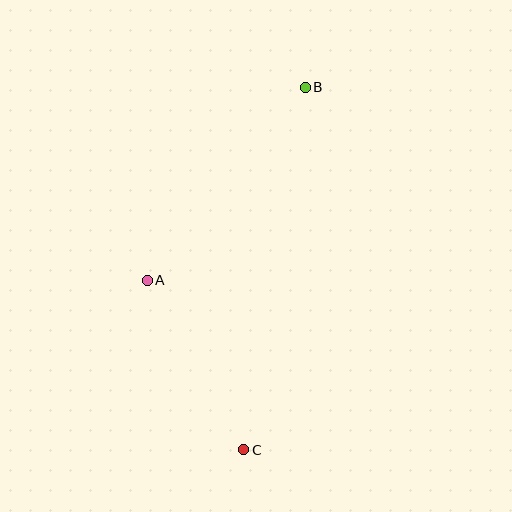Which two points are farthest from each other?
Points B and C are farthest from each other.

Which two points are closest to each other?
Points A and C are closest to each other.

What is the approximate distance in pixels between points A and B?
The distance between A and B is approximately 249 pixels.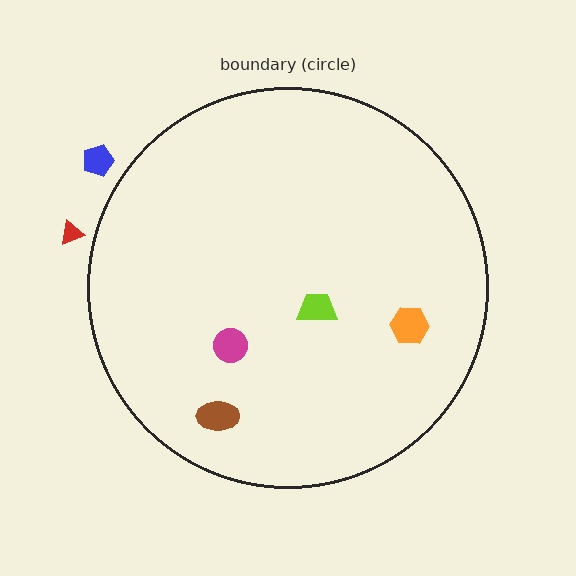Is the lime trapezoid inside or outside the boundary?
Inside.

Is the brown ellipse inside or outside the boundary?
Inside.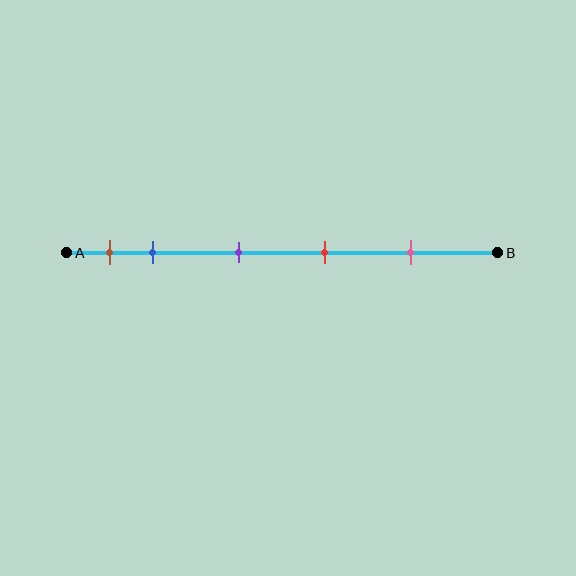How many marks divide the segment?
There are 5 marks dividing the segment.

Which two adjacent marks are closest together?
The brown and blue marks are the closest adjacent pair.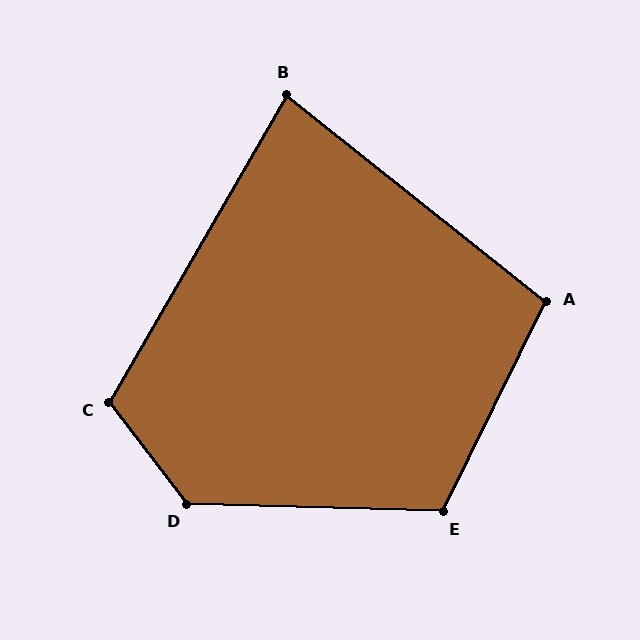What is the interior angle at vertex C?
Approximately 112 degrees (obtuse).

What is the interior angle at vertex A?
Approximately 102 degrees (obtuse).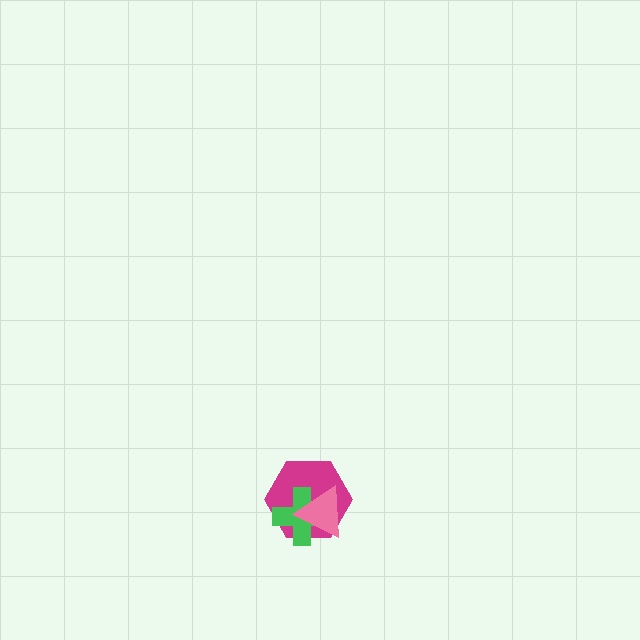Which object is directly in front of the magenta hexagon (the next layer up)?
The green cross is directly in front of the magenta hexagon.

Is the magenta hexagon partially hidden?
Yes, it is partially covered by another shape.